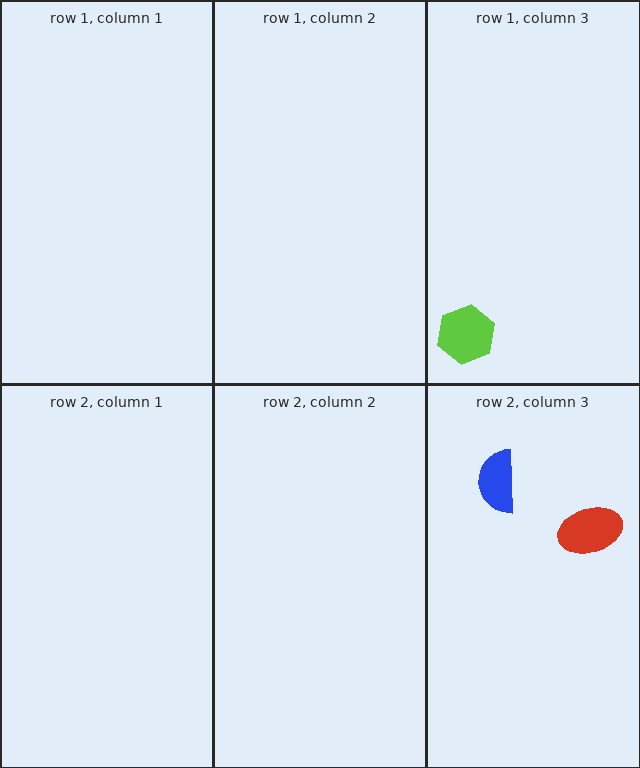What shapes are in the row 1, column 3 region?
The lime hexagon.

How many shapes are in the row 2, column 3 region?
2.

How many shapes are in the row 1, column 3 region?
1.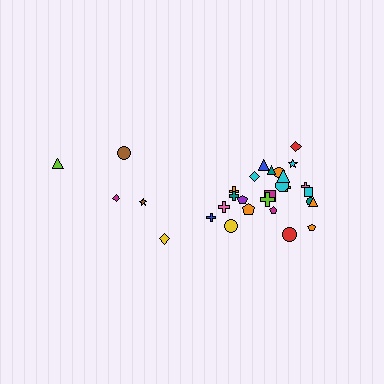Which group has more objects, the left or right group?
The right group.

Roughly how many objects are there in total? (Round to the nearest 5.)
Roughly 30 objects in total.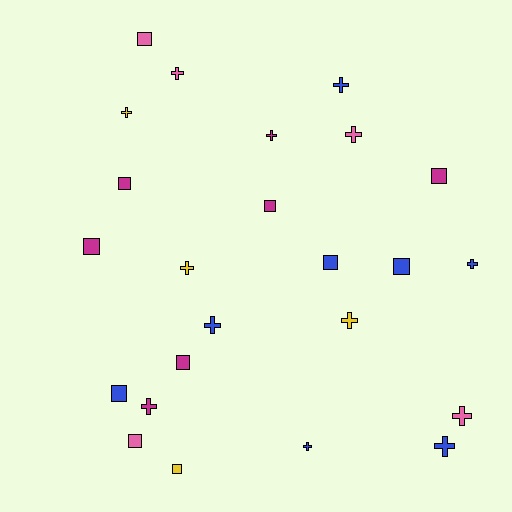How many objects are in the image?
There are 24 objects.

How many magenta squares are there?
There are 5 magenta squares.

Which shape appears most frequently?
Cross, with 13 objects.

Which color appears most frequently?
Blue, with 8 objects.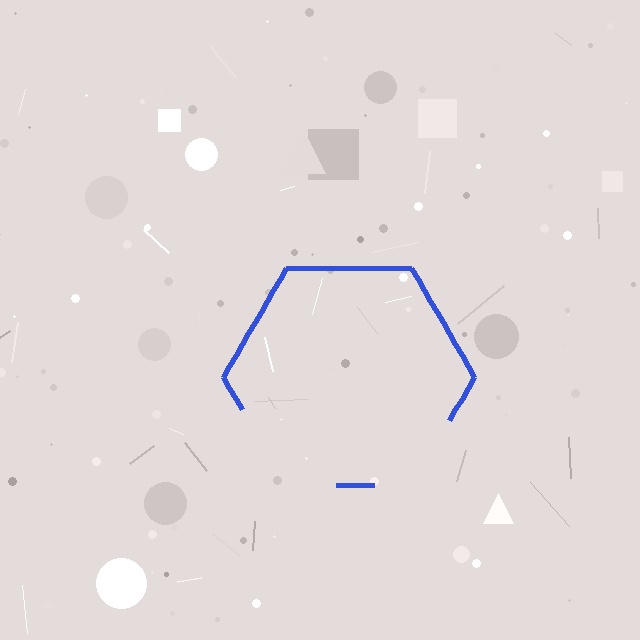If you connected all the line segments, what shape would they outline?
They would outline a hexagon.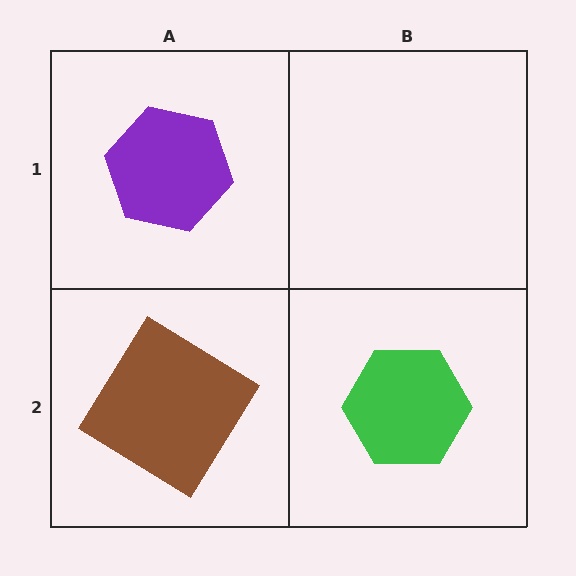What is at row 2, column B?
A green hexagon.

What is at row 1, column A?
A purple hexagon.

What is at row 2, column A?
A brown diamond.